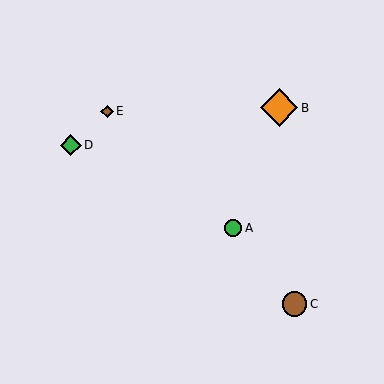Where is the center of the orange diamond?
The center of the orange diamond is at (279, 108).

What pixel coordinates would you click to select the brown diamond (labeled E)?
Click at (107, 111) to select the brown diamond E.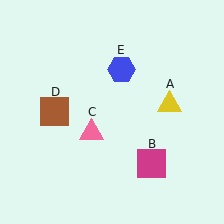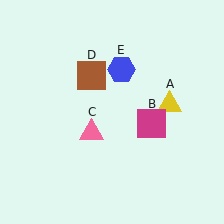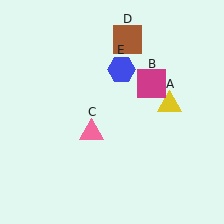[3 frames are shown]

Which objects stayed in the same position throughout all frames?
Yellow triangle (object A) and pink triangle (object C) and blue hexagon (object E) remained stationary.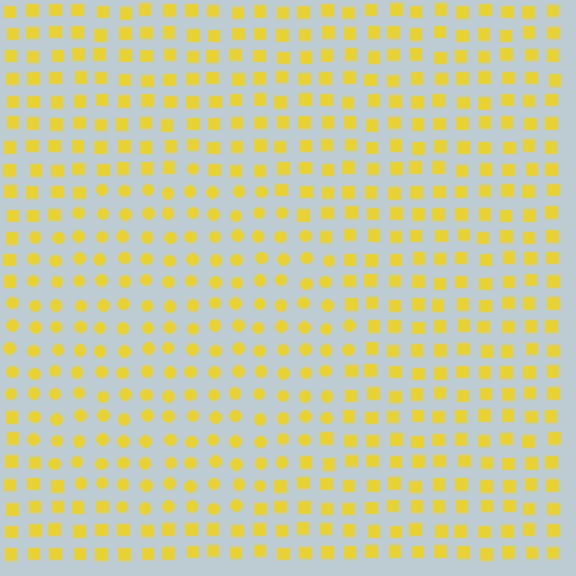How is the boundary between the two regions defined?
The boundary is defined by a change in element shape: circles inside vs. squares outside. All elements share the same color and spacing.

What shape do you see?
I see a circle.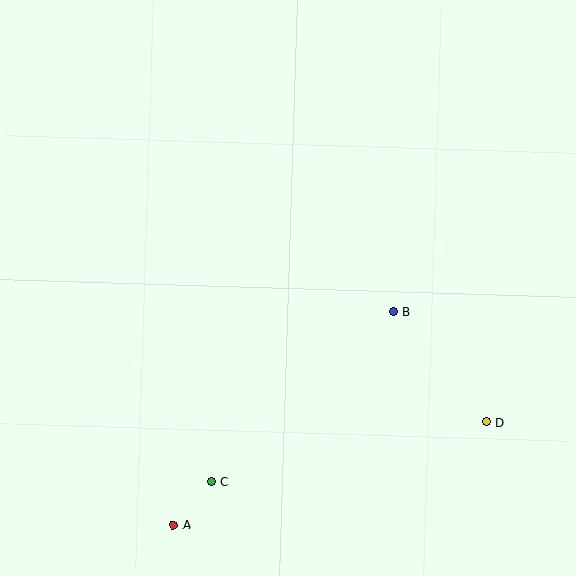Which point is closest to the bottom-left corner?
Point A is closest to the bottom-left corner.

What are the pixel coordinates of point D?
Point D is at (486, 422).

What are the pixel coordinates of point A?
Point A is at (173, 525).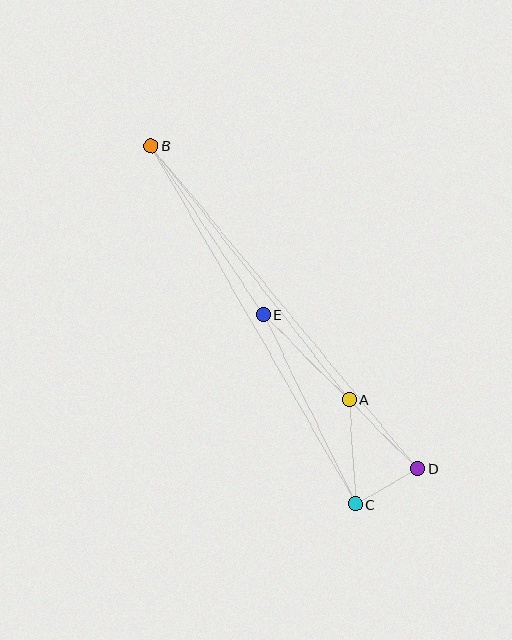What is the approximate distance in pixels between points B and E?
The distance between B and E is approximately 203 pixels.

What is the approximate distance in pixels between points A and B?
The distance between A and B is approximately 322 pixels.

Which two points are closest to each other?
Points C and D are closest to each other.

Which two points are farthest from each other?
Points B and D are farthest from each other.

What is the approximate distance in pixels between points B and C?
The distance between B and C is approximately 413 pixels.